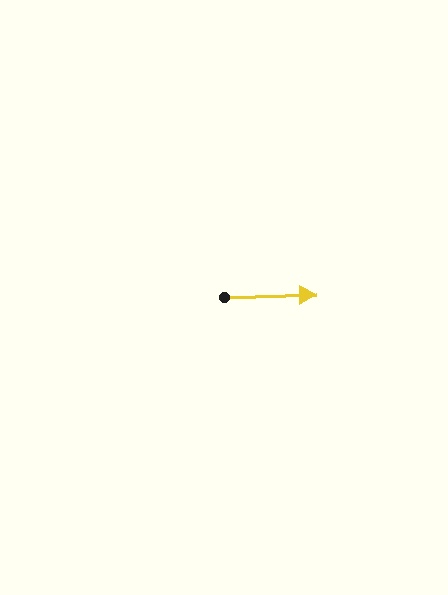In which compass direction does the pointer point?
East.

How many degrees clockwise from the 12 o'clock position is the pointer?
Approximately 88 degrees.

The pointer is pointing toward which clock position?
Roughly 3 o'clock.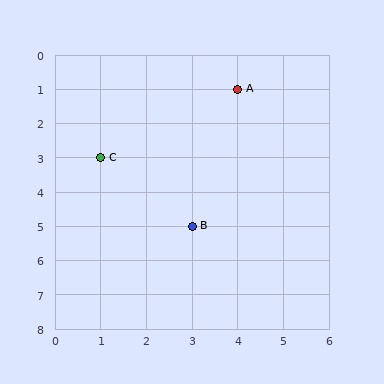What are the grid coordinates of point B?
Point B is at grid coordinates (3, 5).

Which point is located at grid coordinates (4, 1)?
Point A is at (4, 1).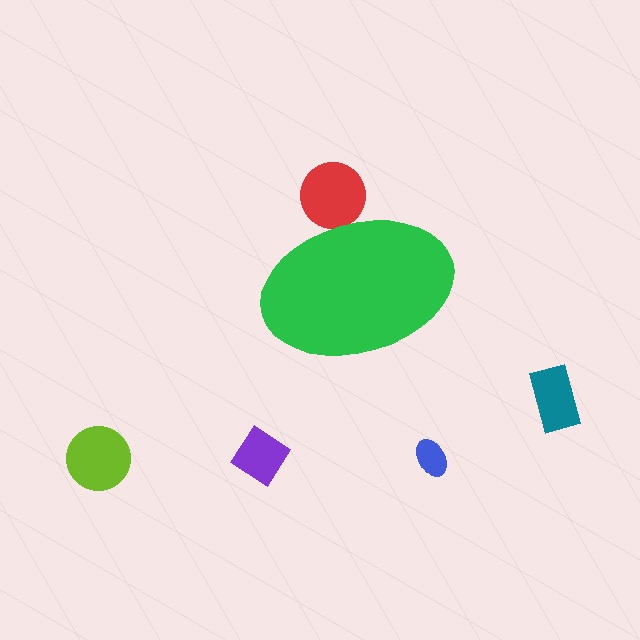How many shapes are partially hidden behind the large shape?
1 shape is partially hidden.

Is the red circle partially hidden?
Yes, the red circle is partially hidden behind the green ellipse.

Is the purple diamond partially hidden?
No, the purple diamond is fully visible.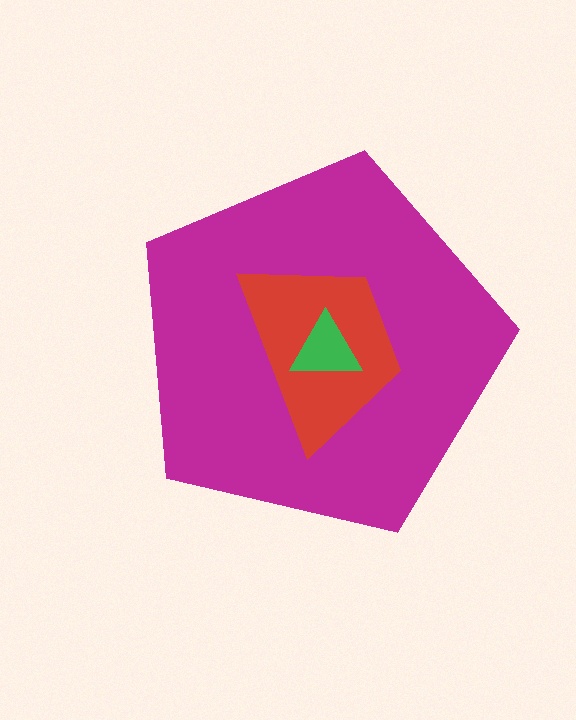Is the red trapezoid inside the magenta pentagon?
Yes.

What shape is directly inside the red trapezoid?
The green triangle.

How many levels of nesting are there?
3.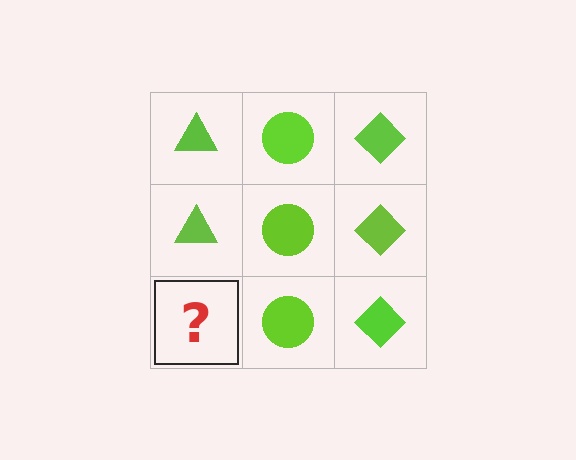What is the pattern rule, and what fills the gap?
The rule is that each column has a consistent shape. The gap should be filled with a lime triangle.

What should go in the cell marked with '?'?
The missing cell should contain a lime triangle.